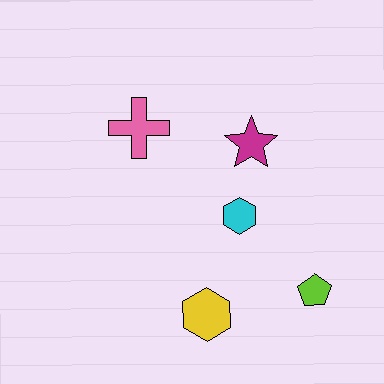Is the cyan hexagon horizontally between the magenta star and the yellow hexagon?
Yes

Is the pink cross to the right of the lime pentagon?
No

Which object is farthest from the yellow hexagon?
The pink cross is farthest from the yellow hexagon.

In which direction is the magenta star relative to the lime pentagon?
The magenta star is above the lime pentagon.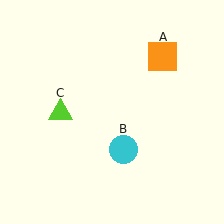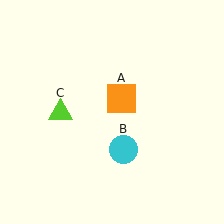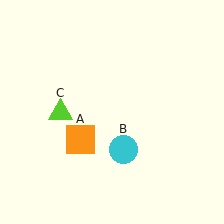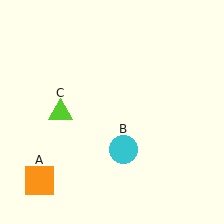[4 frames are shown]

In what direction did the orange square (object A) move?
The orange square (object A) moved down and to the left.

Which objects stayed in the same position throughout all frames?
Cyan circle (object B) and lime triangle (object C) remained stationary.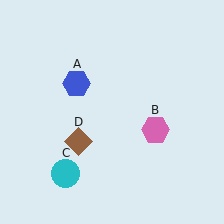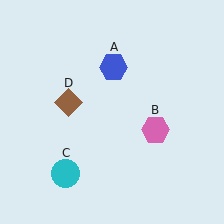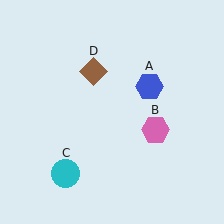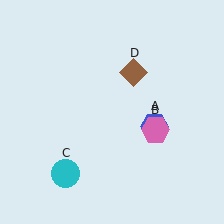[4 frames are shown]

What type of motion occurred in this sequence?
The blue hexagon (object A), brown diamond (object D) rotated clockwise around the center of the scene.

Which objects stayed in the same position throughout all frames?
Pink hexagon (object B) and cyan circle (object C) remained stationary.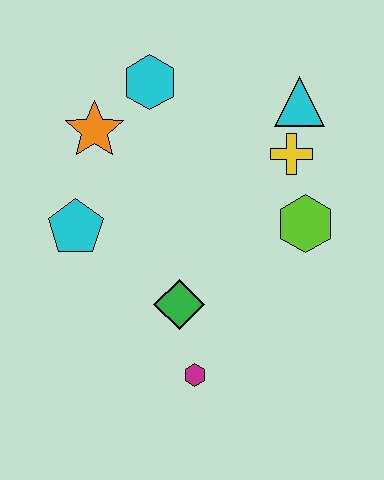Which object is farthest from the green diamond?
The cyan triangle is farthest from the green diamond.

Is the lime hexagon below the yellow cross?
Yes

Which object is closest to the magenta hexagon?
The green diamond is closest to the magenta hexagon.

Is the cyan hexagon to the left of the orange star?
No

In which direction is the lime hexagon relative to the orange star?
The lime hexagon is to the right of the orange star.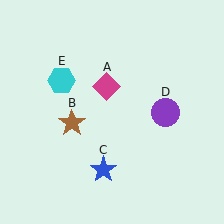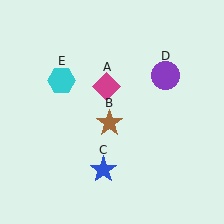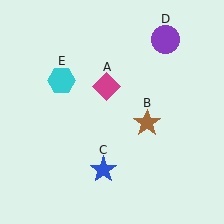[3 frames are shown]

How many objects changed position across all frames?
2 objects changed position: brown star (object B), purple circle (object D).